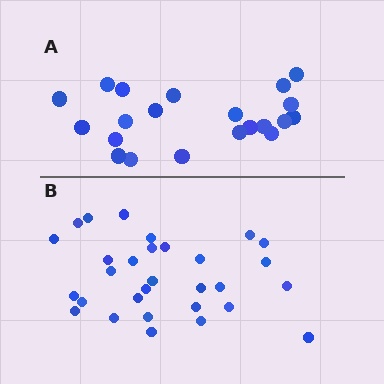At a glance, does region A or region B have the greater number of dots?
Region B (the bottom region) has more dots.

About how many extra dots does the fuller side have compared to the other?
Region B has roughly 8 or so more dots than region A.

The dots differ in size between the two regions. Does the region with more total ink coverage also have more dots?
No. Region A has more total ink coverage because its dots are larger, but region B actually contains more individual dots. Total area can be misleading — the number of items is what matters here.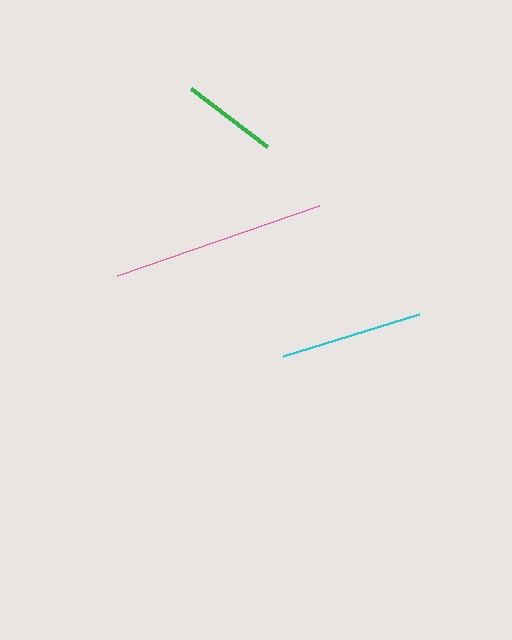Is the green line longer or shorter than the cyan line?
The cyan line is longer than the green line.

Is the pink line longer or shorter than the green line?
The pink line is longer than the green line.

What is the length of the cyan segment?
The cyan segment is approximately 142 pixels long.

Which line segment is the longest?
The pink line is the longest at approximately 214 pixels.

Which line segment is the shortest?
The green line is the shortest at approximately 95 pixels.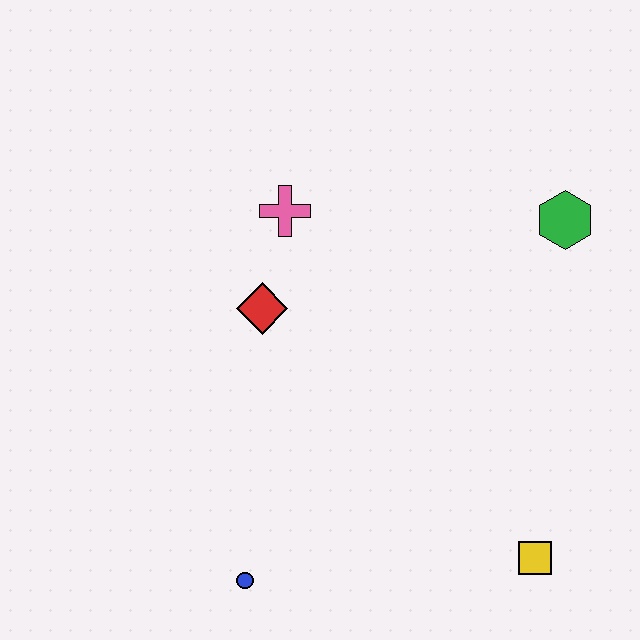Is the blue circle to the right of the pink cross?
No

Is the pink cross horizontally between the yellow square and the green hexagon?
No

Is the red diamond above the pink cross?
No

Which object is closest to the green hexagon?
The pink cross is closest to the green hexagon.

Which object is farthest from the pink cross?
The yellow square is farthest from the pink cross.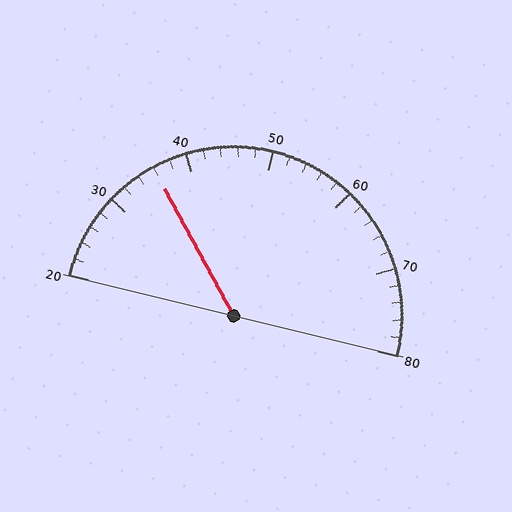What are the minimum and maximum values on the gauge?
The gauge ranges from 20 to 80.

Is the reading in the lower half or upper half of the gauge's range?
The reading is in the lower half of the range (20 to 80).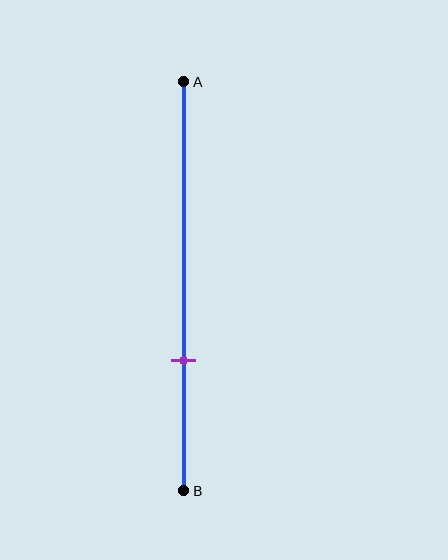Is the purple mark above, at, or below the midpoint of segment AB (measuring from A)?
The purple mark is below the midpoint of segment AB.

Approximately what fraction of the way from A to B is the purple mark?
The purple mark is approximately 70% of the way from A to B.